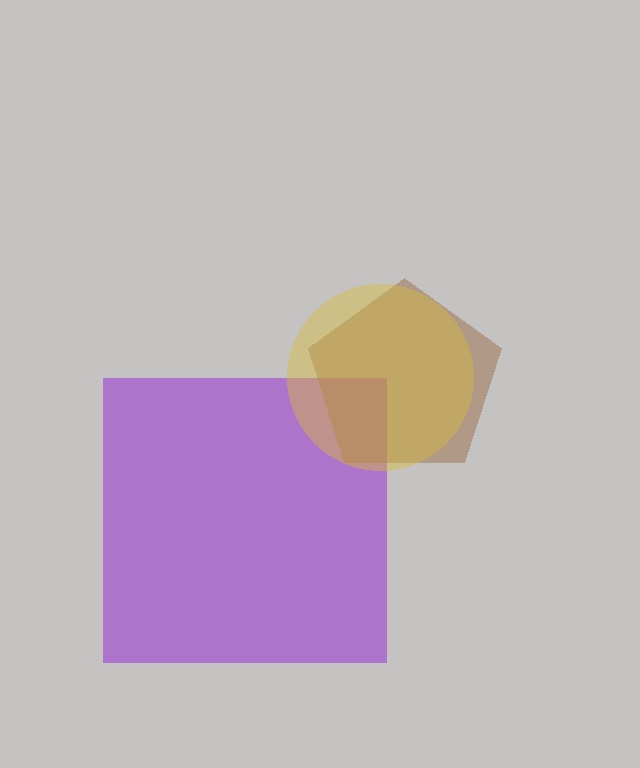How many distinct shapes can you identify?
There are 3 distinct shapes: a purple square, a brown pentagon, a yellow circle.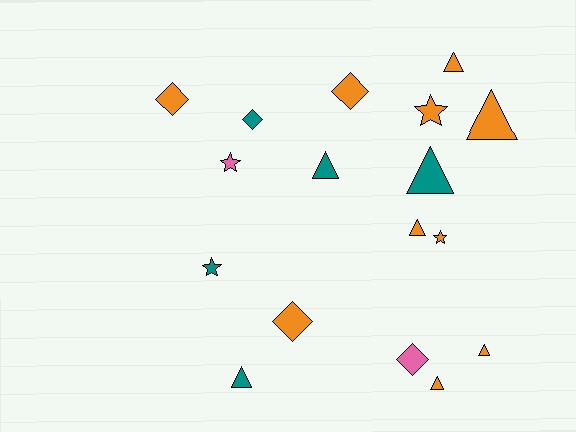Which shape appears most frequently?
Triangle, with 8 objects.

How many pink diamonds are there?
There is 1 pink diamond.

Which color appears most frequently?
Orange, with 10 objects.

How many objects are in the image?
There are 17 objects.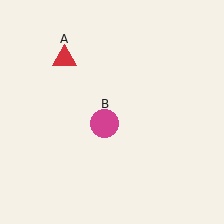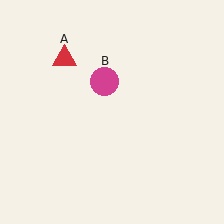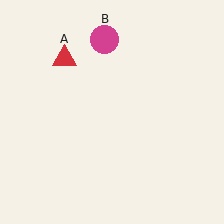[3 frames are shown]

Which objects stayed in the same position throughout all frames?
Red triangle (object A) remained stationary.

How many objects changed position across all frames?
1 object changed position: magenta circle (object B).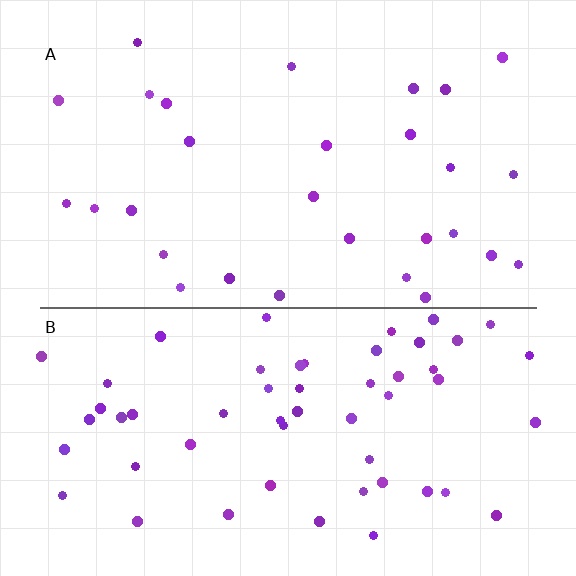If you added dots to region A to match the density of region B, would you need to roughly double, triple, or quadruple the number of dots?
Approximately double.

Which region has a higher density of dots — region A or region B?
B (the bottom).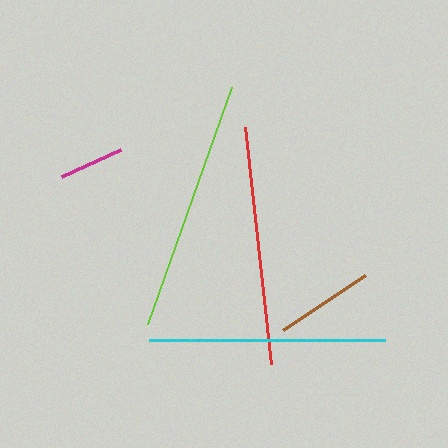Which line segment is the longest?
The lime line is the longest at approximately 251 pixels.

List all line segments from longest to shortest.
From longest to shortest: lime, red, cyan, brown, magenta.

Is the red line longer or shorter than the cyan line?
The red line is longer than the cyan line.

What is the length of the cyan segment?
The cyan segment is approximately 236 pixels long.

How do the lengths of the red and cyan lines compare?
The red and cyan lines are approximately the same length.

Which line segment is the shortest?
The magenta line is the shortest at approximately 64 pixels.